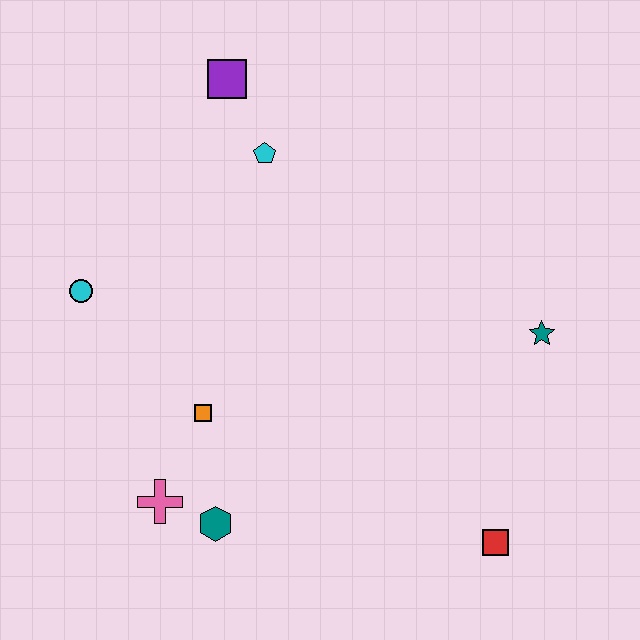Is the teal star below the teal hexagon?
No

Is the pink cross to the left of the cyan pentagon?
Yes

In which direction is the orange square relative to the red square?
The orange square is to the left of the red square.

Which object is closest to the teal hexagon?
The pink cross is closest to the teal hexagon.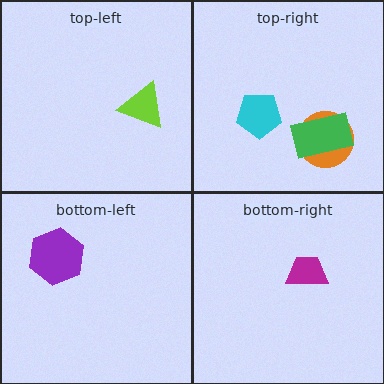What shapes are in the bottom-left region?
The purple hexagon.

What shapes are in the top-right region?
The cyan pentagon, the orange circle, the green rectangle.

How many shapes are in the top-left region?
1.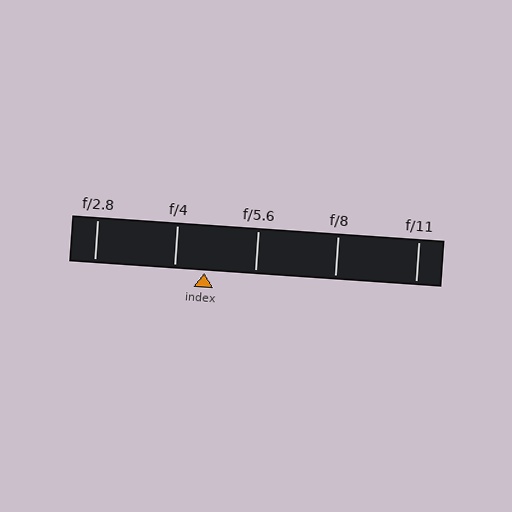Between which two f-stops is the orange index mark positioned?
The index mark is between f/4 and f/5.6.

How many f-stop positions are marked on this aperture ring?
There are 5 f-stop positions marked.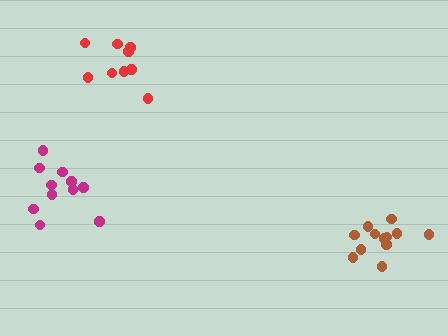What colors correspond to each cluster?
The clusters are colored: magenta, red, brown.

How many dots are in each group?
Group 1: 11 dots, Group 2: 9 dots, Group 3: 12 dots (32 total).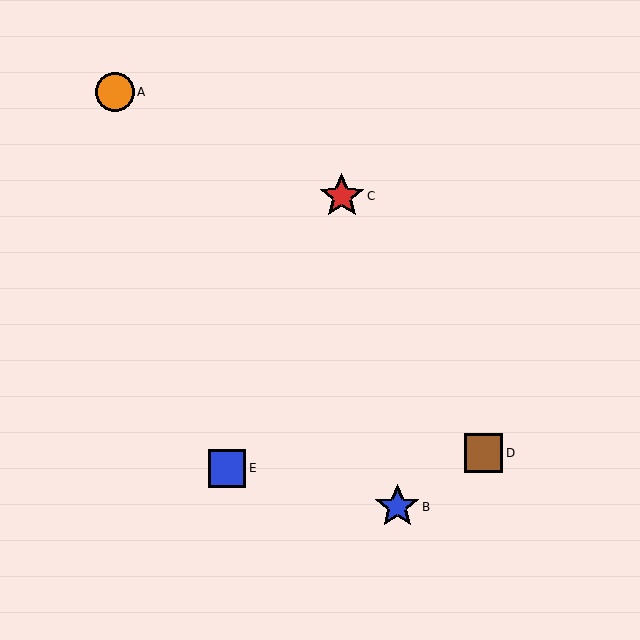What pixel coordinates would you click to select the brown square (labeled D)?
Click at (484, 453) to select the brown square D.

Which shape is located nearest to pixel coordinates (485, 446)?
The brown square (labeled D) at (484, 453) is nearest to that location.